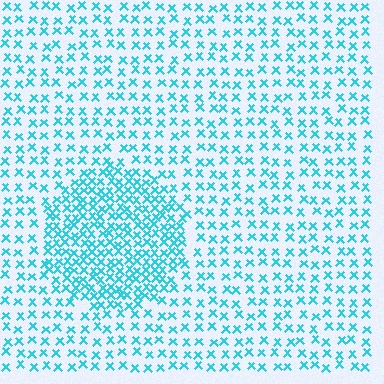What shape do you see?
I see a circle.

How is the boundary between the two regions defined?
The boundary is defined by a change in element density (approximately 2.1x ratio). All elements are the same color, size, and shape.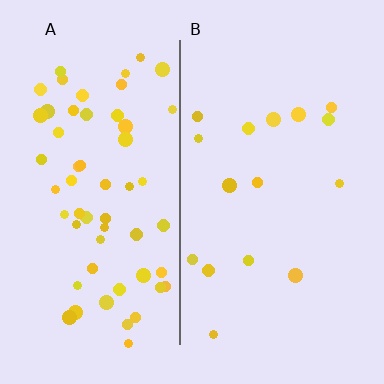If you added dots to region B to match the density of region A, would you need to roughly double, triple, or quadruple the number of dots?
Approximately quadruple.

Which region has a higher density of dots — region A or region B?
A (the left).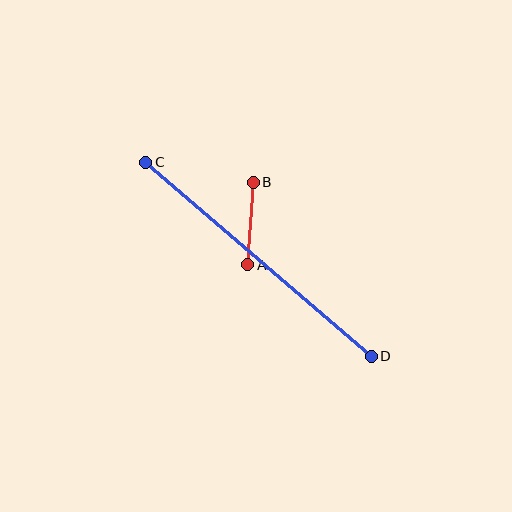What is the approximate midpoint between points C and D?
The midpoint is at approximately (259, 259) pixels.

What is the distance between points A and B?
The distance is approximately 83 pixels.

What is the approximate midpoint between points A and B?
The midpoint is at approximately (251, 224) pixels.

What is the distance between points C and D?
The distance is approximately 297 pixels.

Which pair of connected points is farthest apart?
Points C and D are farthest apart.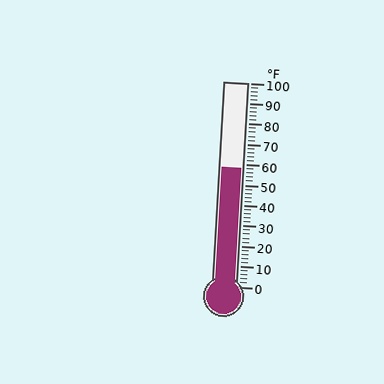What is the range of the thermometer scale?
The thermometer scale ranges from 0°F to 100°F.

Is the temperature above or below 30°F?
The temperature is above 30°F.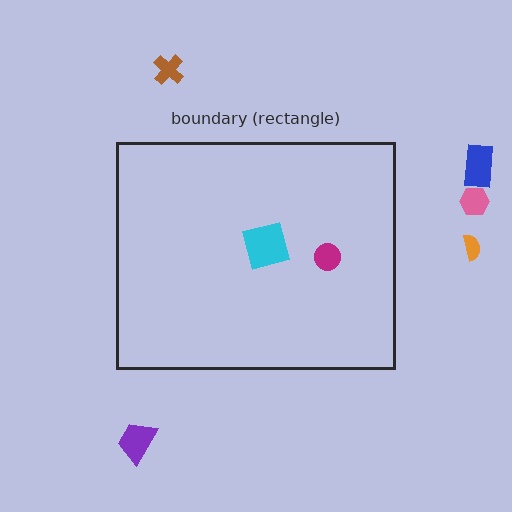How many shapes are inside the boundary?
2 inside, 5 outside.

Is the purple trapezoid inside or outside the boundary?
Outside.